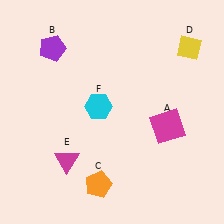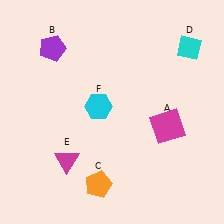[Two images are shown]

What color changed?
The diamond (D) changed from yellow in Image 1 to cyan in Image 2.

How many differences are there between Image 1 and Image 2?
There is 1 difference between the two images.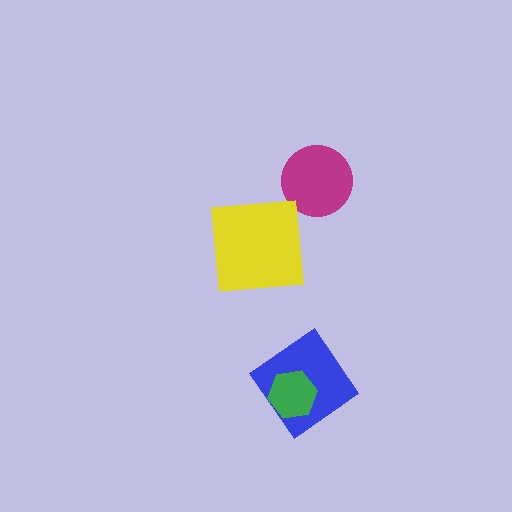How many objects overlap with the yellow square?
0 objects overlap with the yellow square.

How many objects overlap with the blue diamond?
1 object overlaps with the blue diamond.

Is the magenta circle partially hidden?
No, no other shape covers it.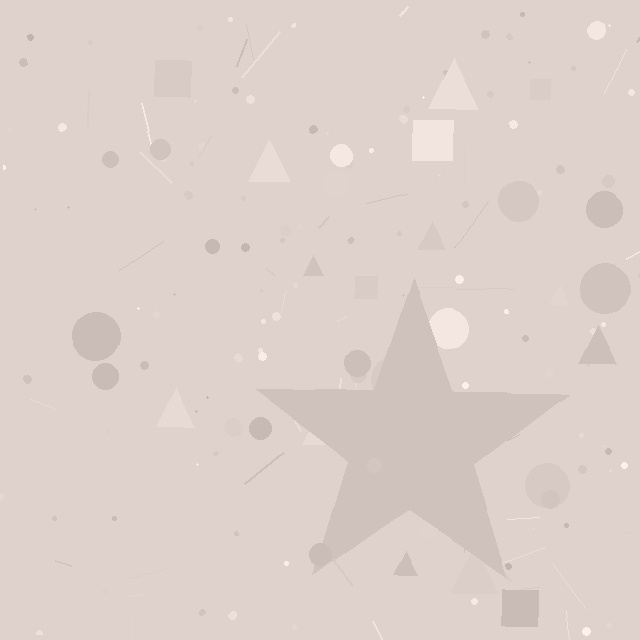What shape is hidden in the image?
A star is hidden in the image.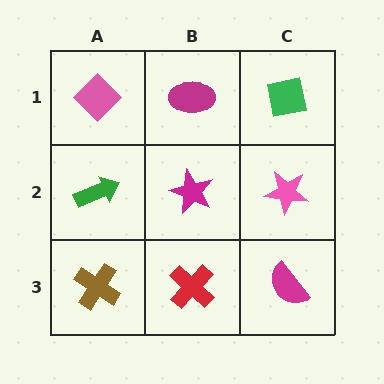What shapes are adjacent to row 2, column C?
A green square (row 1, column C), a magenta semicircle (row 3, column C), a magenta star (row 2, column B).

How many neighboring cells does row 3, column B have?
3.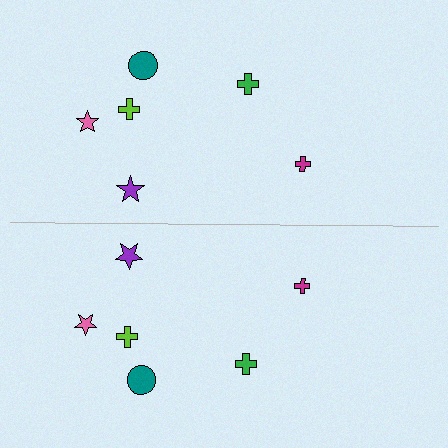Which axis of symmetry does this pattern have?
The pattern has a horizontal axis of symmetry running through the center of the image.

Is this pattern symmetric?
Yes, this pattern has bilateral (reflection) symmetry.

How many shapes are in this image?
There are 12 shapes in this image.